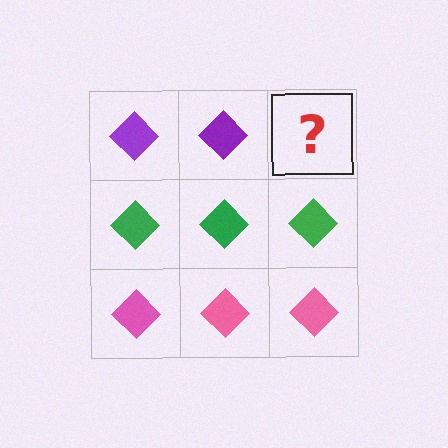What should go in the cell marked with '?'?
The missing cell should contain a purple diamond.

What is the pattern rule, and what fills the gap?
The rule is that each row has a consistent color. The gap should be filled with a purple diamond.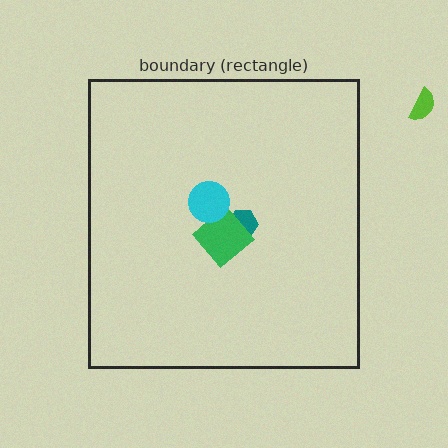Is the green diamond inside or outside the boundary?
Inside.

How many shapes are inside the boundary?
3 inside, 1 outside.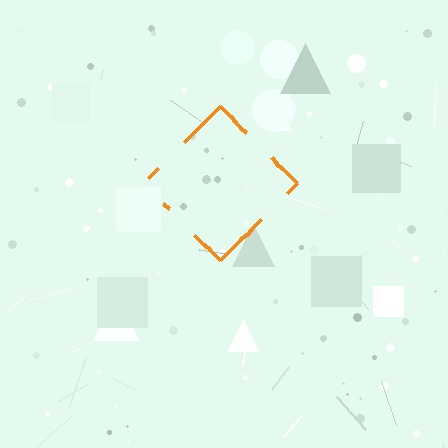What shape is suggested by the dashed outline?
The dashed outline suggests a diamond.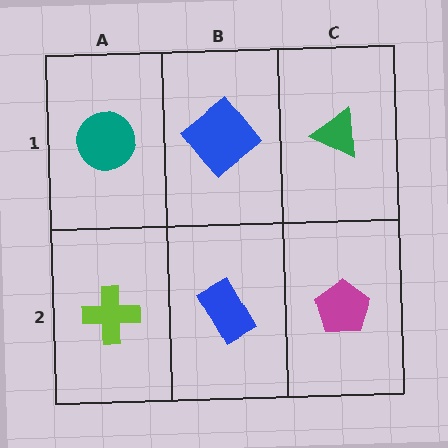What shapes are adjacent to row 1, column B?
A blue rectangle (row 2, column B), a teal circle (row 1, column A), a green triangle (row 1, column C).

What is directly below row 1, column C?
A magenta pentagon.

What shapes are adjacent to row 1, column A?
A lime cross (row 2, column A), a blue diamond (row 1, column B).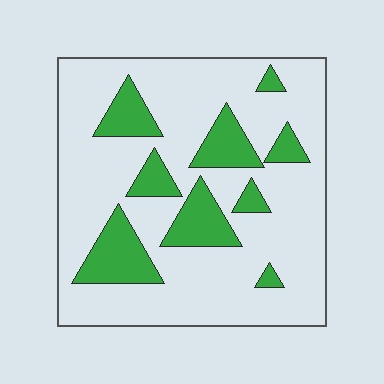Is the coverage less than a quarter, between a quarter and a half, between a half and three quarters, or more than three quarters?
Less than a quarter.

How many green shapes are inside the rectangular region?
9.